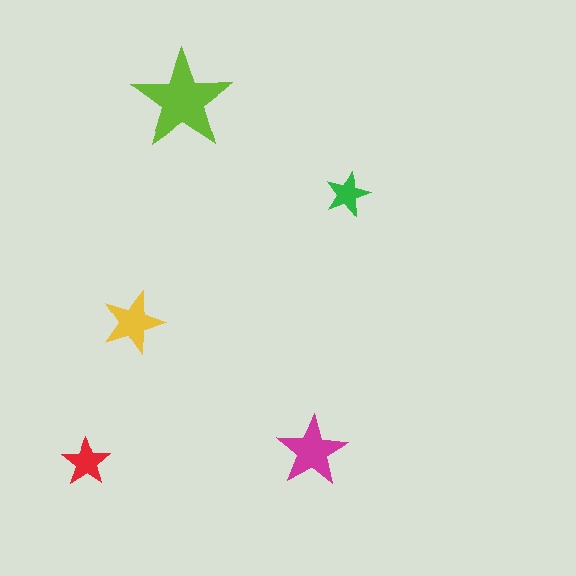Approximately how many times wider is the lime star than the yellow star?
About 1.5 times wider.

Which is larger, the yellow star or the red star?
The yellow one.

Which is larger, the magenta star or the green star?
The magenta one.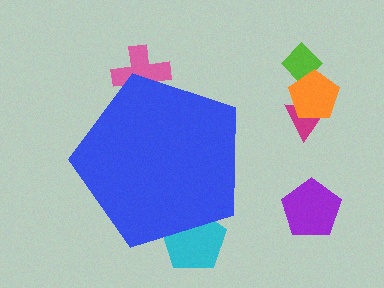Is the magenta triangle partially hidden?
No, the magenta triangle is fully visible.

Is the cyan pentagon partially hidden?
Yes, the cyan pentagon is partially hidden behind the blue pentagon.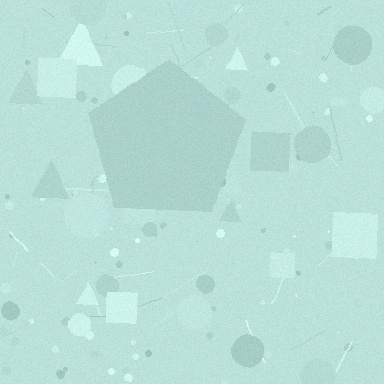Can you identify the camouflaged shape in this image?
The camouflaged shape is a pentagon.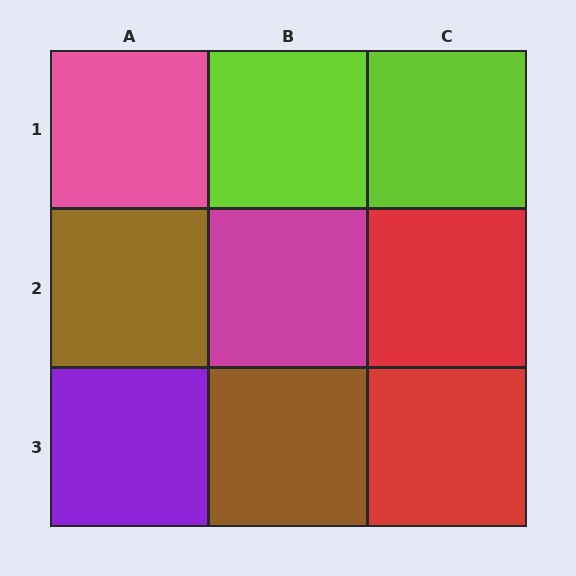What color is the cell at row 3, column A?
Purple.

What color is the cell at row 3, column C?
Red.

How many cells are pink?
1 cell is pink.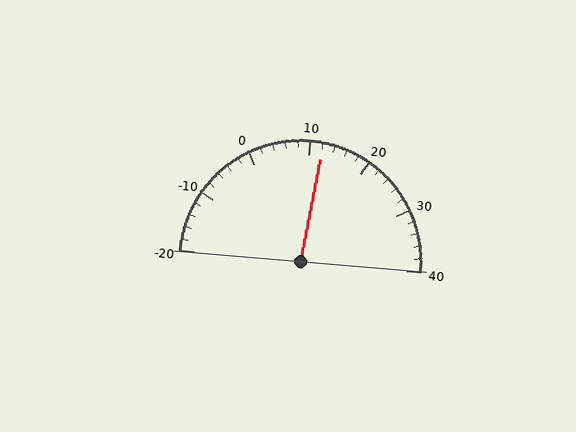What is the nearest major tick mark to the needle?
The nearest major tick mark is 10.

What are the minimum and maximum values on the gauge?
The gauge ranges from -20 to 40.